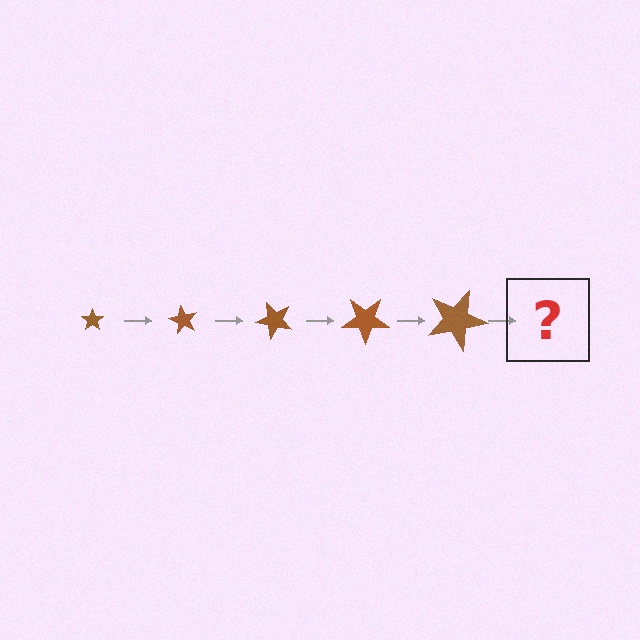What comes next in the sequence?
The next element should be a star, larger than the previous one and rotated 300 degrees from the start.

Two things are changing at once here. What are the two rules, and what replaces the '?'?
The two rules are that the star grows larger each step and it rotates 60 degrees each step. The '?' should be a star, larger than the previous one and rotated 300 degrees from the start.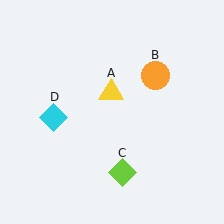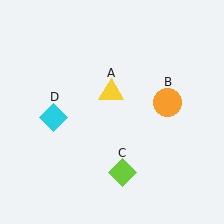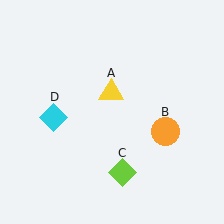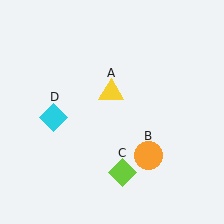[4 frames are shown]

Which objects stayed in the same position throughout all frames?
Yellow triangle (object A) and lime diamond (object C) and cyan diamond (object D) remained stationary.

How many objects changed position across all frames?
1 object changed position: orange circle (object B).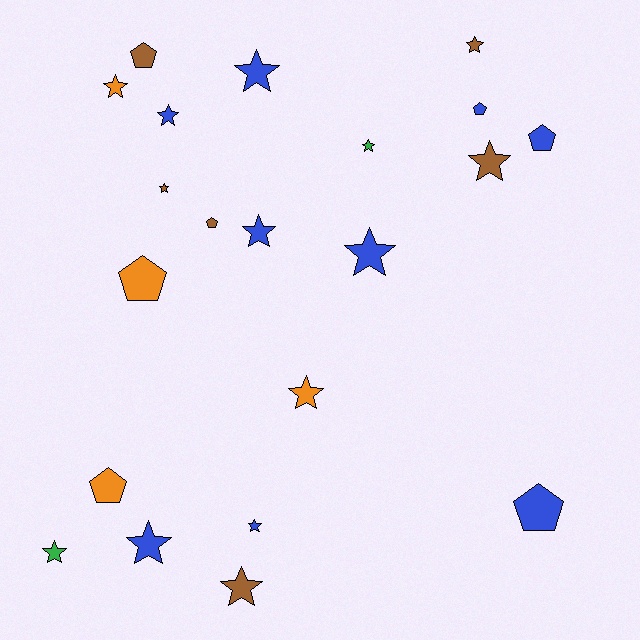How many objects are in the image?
There are 21 objects.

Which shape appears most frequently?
Star, with 14 objects.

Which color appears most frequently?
Blue, with 9 objects.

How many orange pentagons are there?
There are 2 orange pentagons.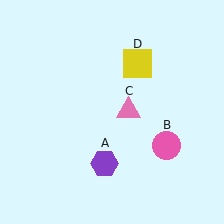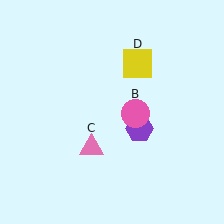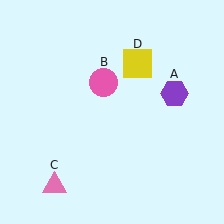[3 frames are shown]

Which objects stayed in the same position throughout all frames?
Yellow square (object D) remained stationary.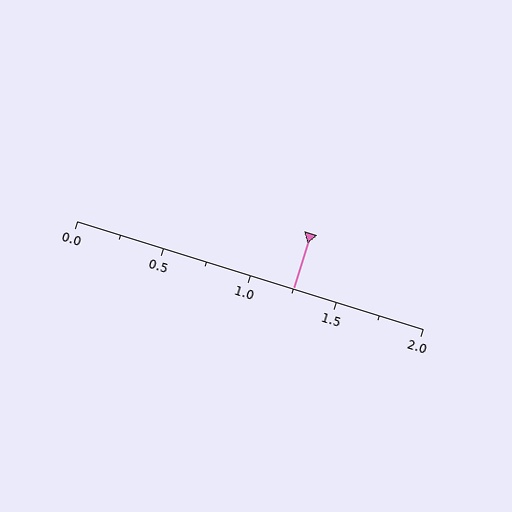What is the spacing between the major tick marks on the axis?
The major ticks are spaced 0.5 apart.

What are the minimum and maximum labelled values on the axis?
The axis runs from 0.0 to 2.0.